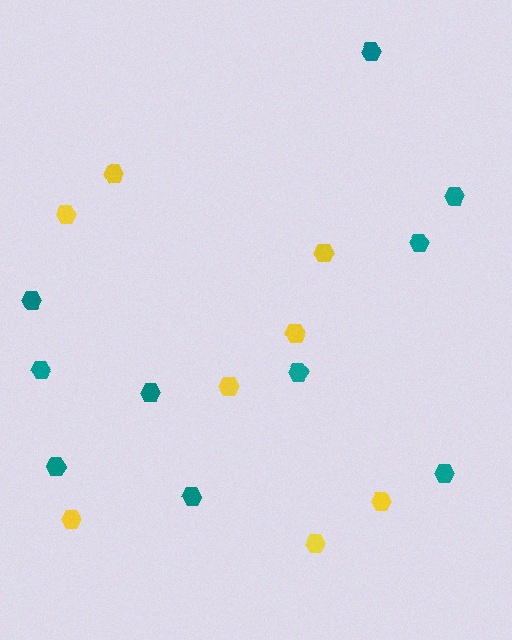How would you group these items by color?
There are 2 groups: one group of teal hexagons (10) and one group of yellow hexagons (8).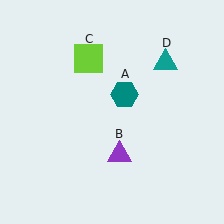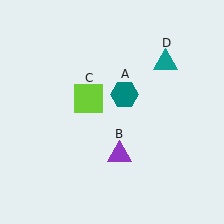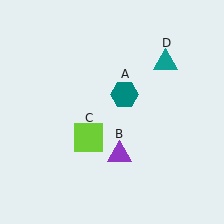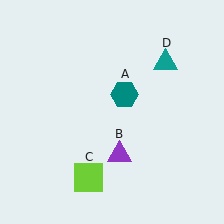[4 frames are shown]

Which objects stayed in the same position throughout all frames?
Teal hexagon (object A) and purple triangle (object B) and teal triangle (object D) remained stationary.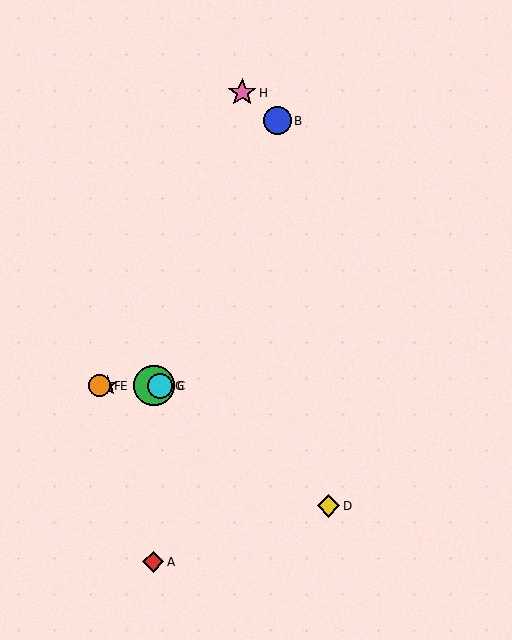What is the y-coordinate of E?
Object E is at y≈386.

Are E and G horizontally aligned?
Yes, both are at y≈386.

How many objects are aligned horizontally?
4 objects (C, E, F, G) are aligned horizontally.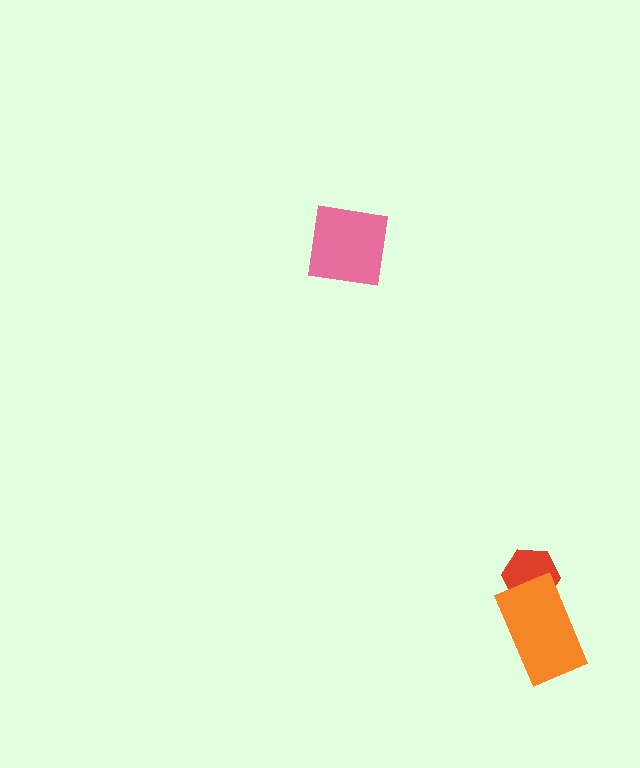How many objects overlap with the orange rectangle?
1 object overlaps with the orange rectangle.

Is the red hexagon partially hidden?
Yes, it is partially covered by another shape.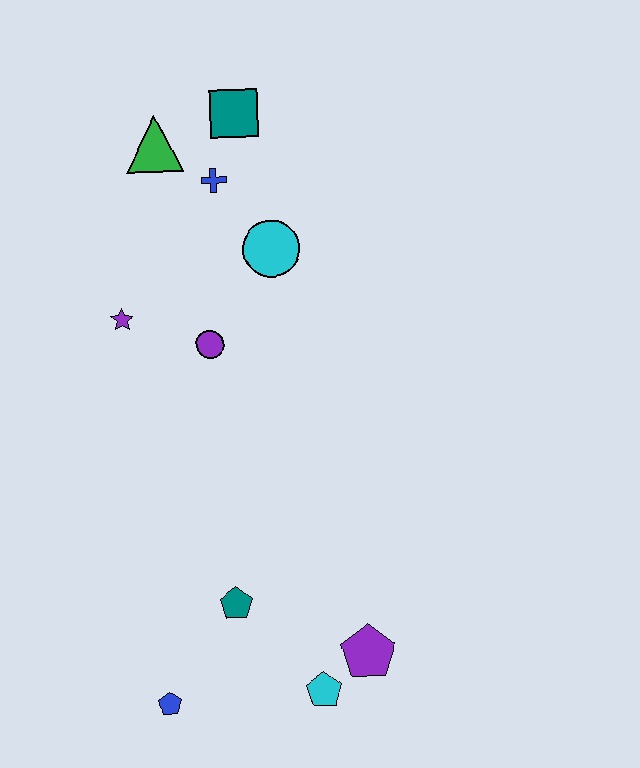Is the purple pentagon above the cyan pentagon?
Yes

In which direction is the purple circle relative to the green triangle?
The purple circle is below the green triangle.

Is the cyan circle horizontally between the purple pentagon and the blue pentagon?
Yes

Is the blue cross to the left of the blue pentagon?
No